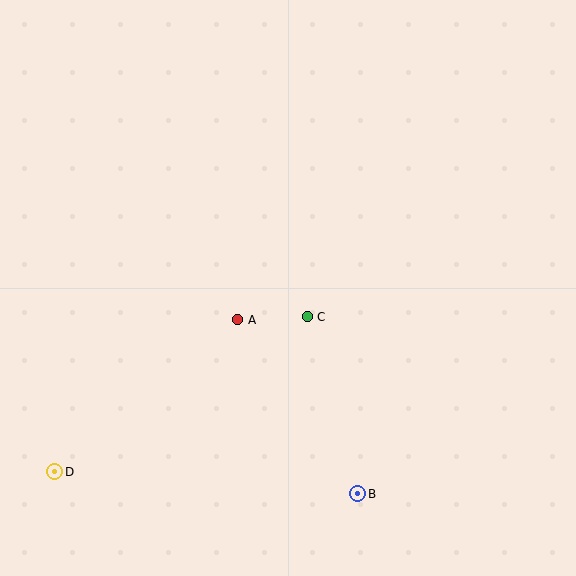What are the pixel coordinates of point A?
Point A is at (238, 320).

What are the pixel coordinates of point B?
Point B is at (358, 494).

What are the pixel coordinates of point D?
Point D is at (55, 472).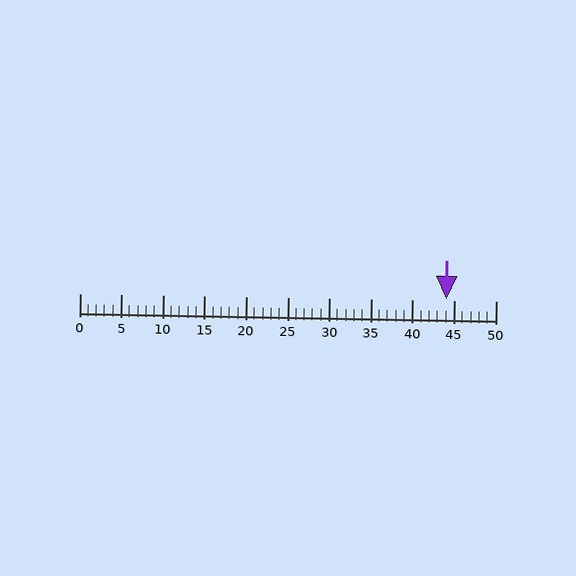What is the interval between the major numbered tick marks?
The major tick marks are spaced 5 units apart.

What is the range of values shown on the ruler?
The ruler shows values from 0 to 50.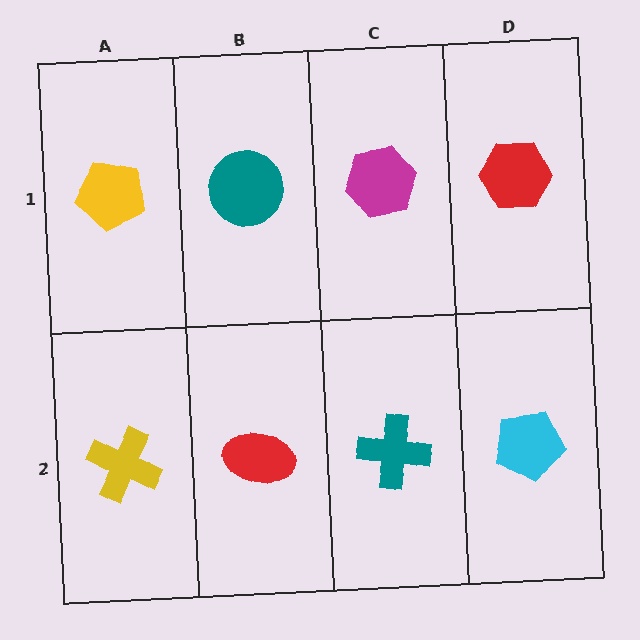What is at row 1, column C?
A magenta hexagon.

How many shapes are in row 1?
4 shapes.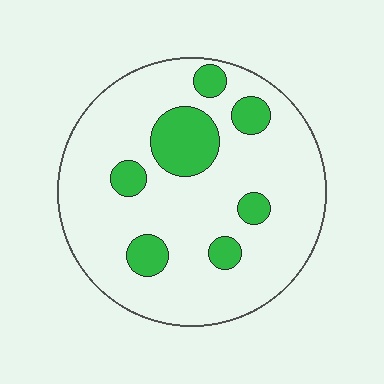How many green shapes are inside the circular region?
7.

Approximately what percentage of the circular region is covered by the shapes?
Approximately 20%.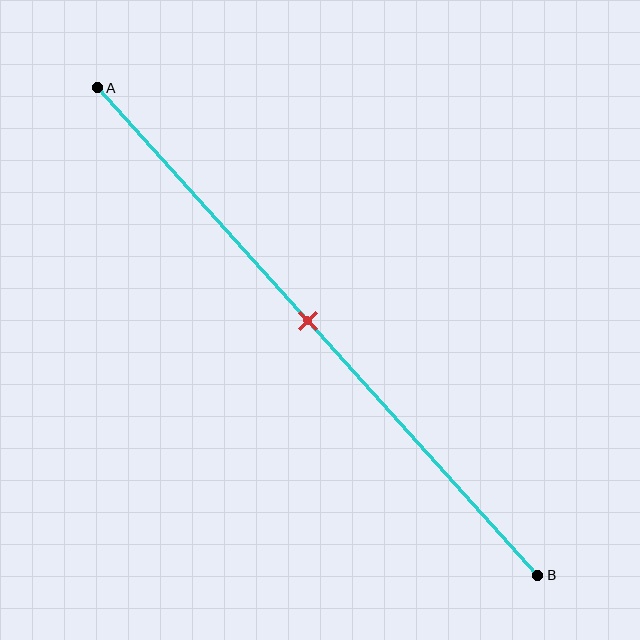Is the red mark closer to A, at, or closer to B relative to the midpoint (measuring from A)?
The red mark is approximately at the midpoint of segment AB.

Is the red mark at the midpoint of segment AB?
Yes, the mark is approximately at the midpoint.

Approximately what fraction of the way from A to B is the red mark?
The red mark is approximately 50% of the way from A to B.